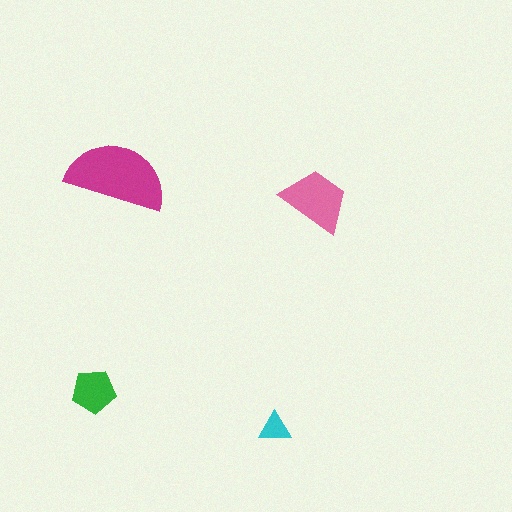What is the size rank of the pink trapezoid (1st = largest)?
2nd.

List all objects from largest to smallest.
The magenta semicircle, the pink trapezoid, the green pentagon, the cyan triangle.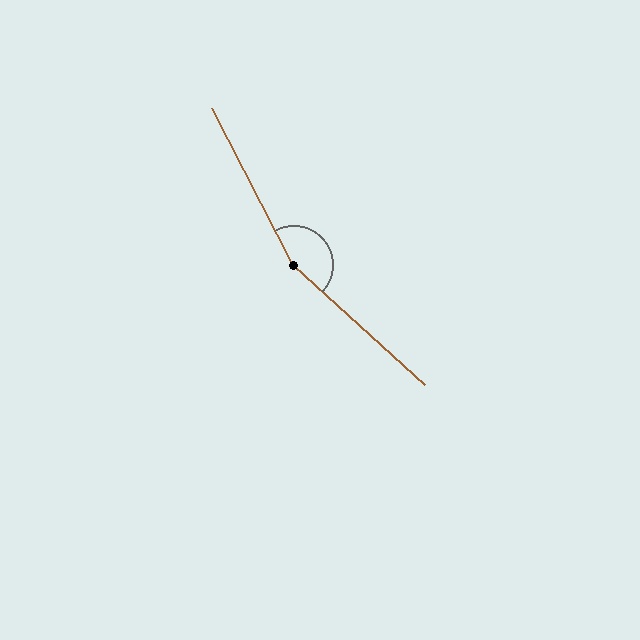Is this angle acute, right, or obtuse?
It is obtuse.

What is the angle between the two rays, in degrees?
Approximately 160 degrees.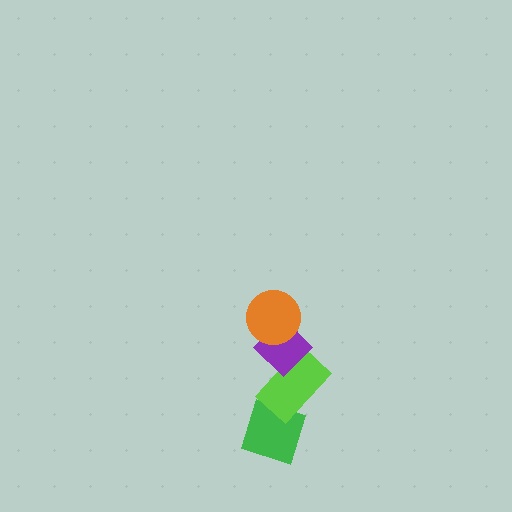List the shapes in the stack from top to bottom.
From top to bottom: the orange circle, the purple diamond, the lime rectangle, the green diamond.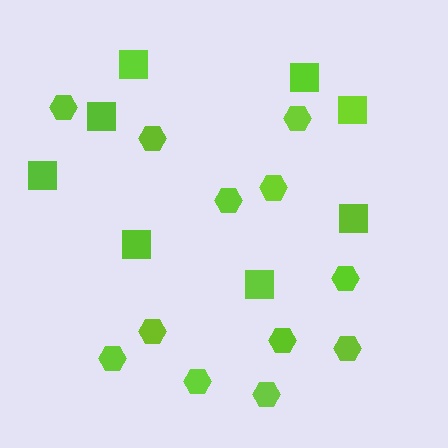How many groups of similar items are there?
There are 2 groups: one group of squares (8) and one group of hexagons (12).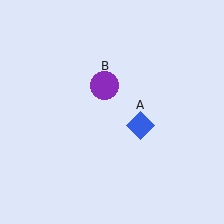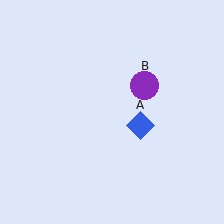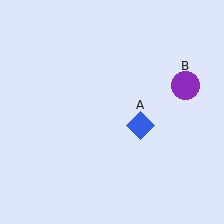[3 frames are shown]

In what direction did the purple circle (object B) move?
The purple circle (object B) moved right.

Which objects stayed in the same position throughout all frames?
Blue diamond (object A) remained stationary.